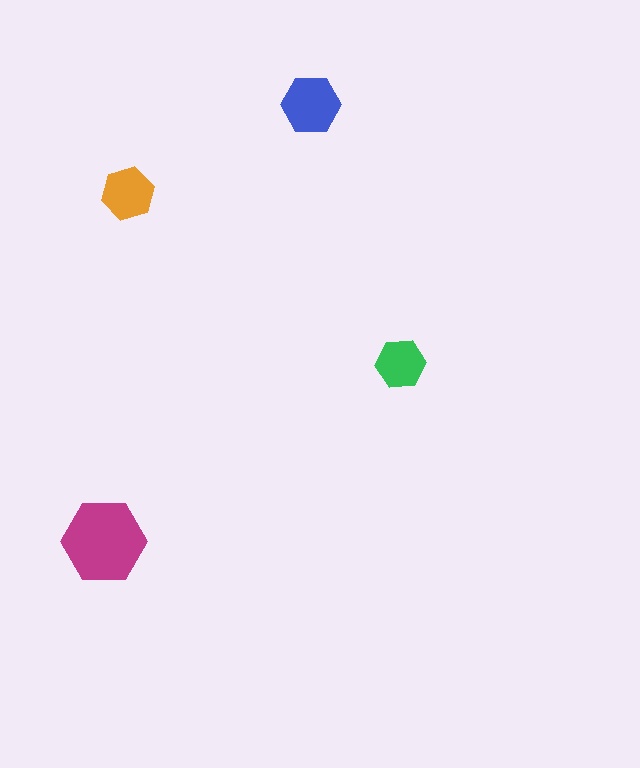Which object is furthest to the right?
The green hexagon is rightmost.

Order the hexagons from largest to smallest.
the magenta one, the blue one, the orange one, the green one.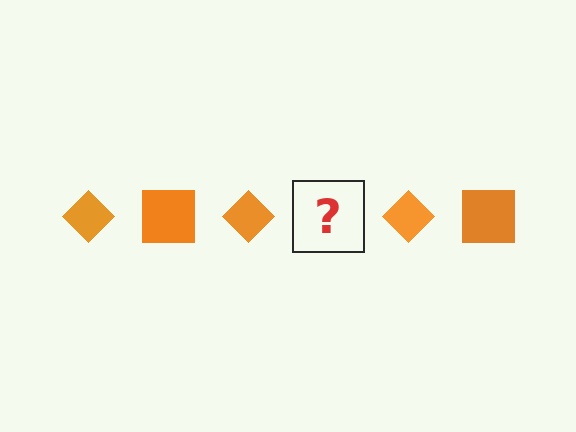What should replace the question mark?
The question mark should be replaced with an orange square.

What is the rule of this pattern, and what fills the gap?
The rule is that the pattern cycles through diamond, square shapes in orange. The gap should be filled with an orange square.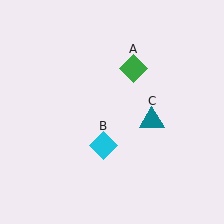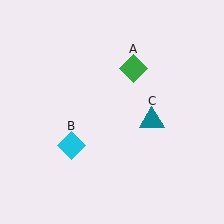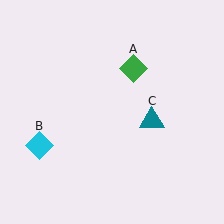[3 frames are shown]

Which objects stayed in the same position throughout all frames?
Green diamond (object A) and teal triangle (object C) remained stationary.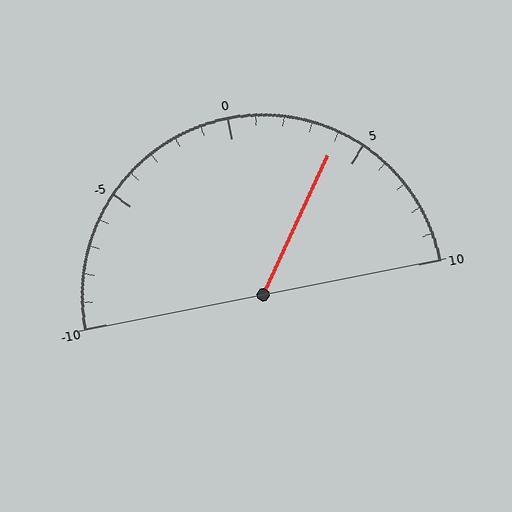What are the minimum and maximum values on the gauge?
The gauge ranges from -10 to 10.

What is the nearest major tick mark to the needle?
The nearest major tick mark is 5.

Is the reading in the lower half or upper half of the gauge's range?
The reading is in the upper half of the range (-10 to 10).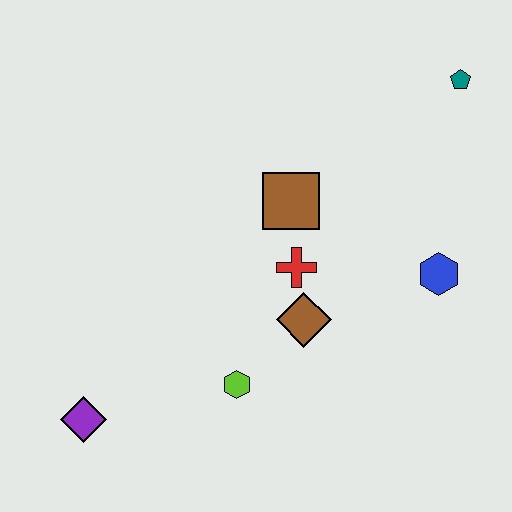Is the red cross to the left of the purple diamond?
No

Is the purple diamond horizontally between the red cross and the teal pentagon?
No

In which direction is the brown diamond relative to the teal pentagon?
The brown diamond is below the teal pentagon.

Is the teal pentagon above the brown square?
Yes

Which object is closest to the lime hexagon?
The brown diamond is closest to the lime hexagon.